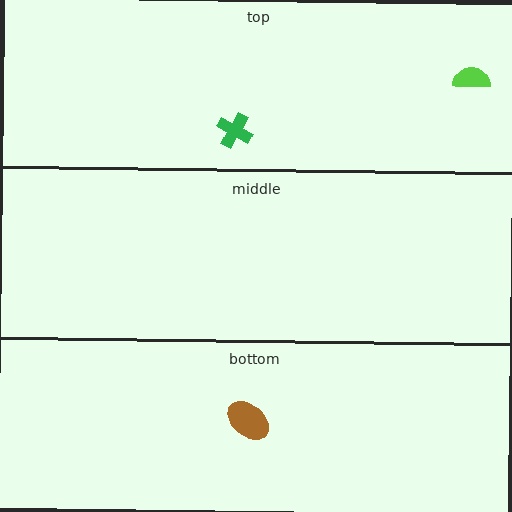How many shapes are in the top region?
2.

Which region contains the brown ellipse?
The bottom region.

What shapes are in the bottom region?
The brown ellipse.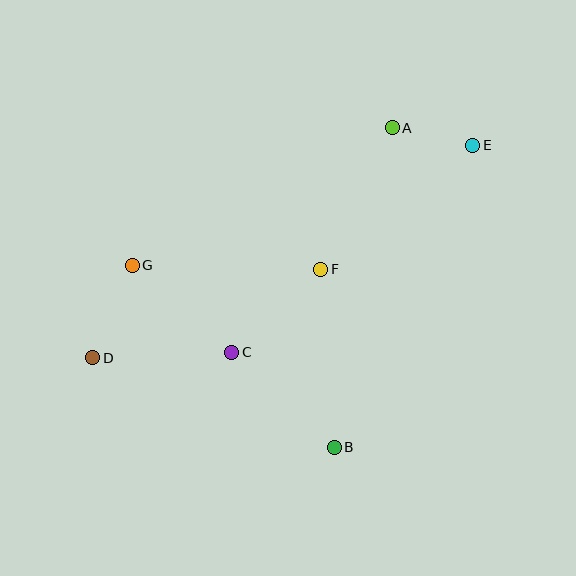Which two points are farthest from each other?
Points D and E are farthest from each other.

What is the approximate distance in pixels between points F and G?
The distance between F and G is approximately 188 pixels.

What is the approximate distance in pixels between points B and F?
The distance between B and F is approximately 179 pixels.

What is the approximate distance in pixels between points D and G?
The distance between D and G is approximately 101 pixels.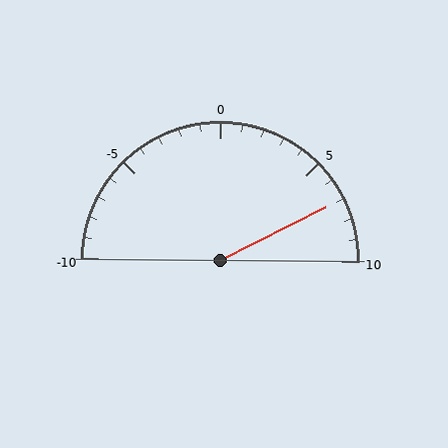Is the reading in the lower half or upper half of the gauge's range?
The reading is in the upper half of the range (-10 to 10).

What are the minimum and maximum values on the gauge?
The gauge ranges from -10 to 10.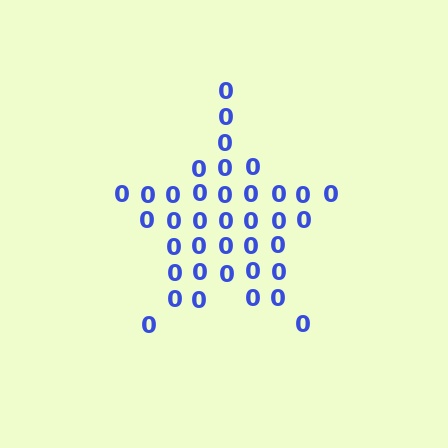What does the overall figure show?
The overall figure shows a star.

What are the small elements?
The small elements are digit 0's.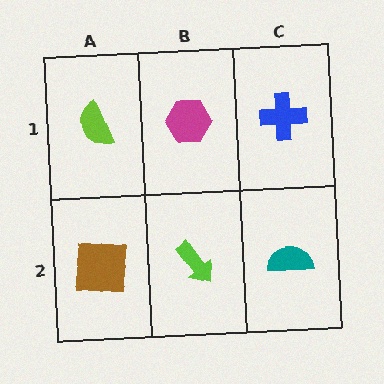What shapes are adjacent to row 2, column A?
A lime semicircle (row 1, column A), a lime arrow (row 2, column B).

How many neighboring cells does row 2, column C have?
2.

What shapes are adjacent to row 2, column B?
A magenta hexagon (row 1, column B), a brown square (row 2, column A), a teal semicircle (row 2, column C).